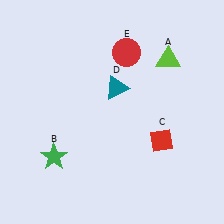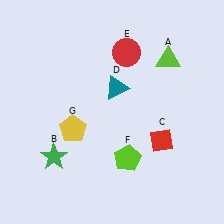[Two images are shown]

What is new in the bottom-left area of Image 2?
A yellow pentagon (G) was added in the bottom-left area of Image 2.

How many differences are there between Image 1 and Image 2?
There are 2 differences between the two images.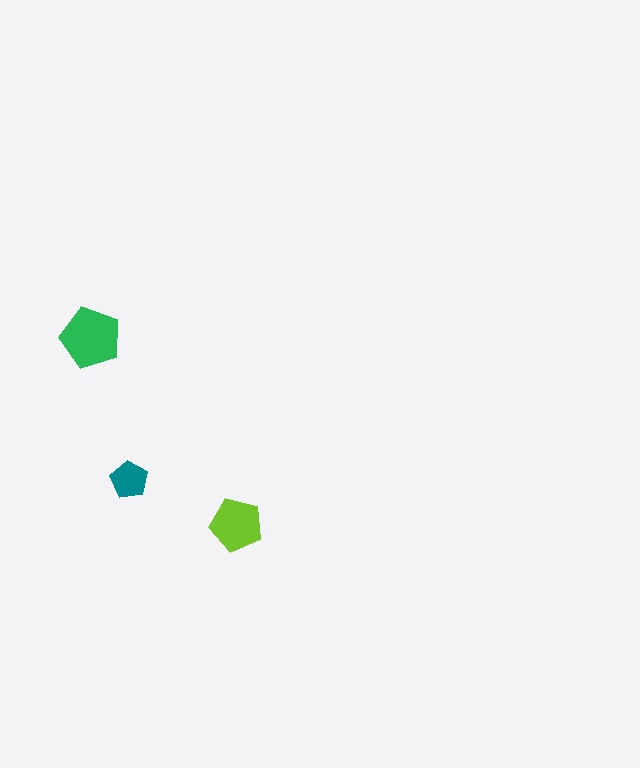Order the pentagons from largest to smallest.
the green one, the lime one, the teal one.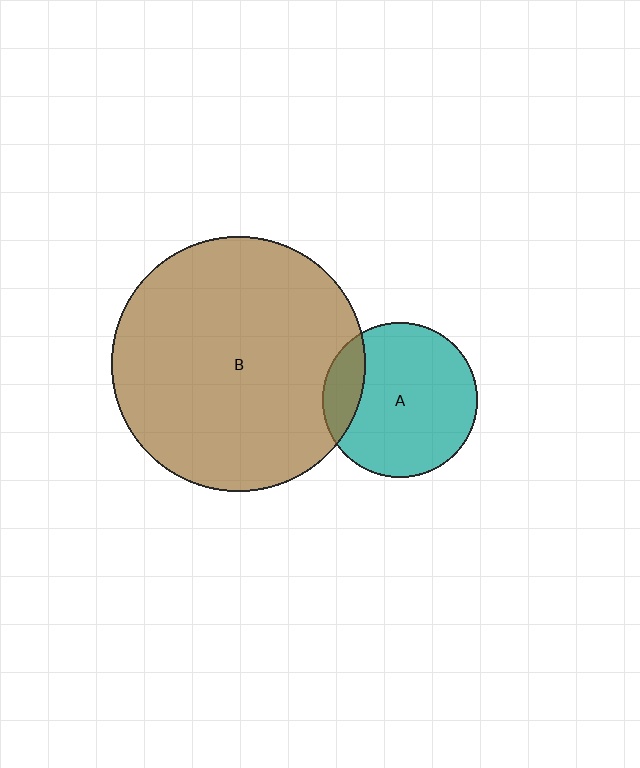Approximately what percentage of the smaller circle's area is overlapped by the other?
Approximately 15%.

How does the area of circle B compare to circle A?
Approximately 2.7 times.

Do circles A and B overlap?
Yes.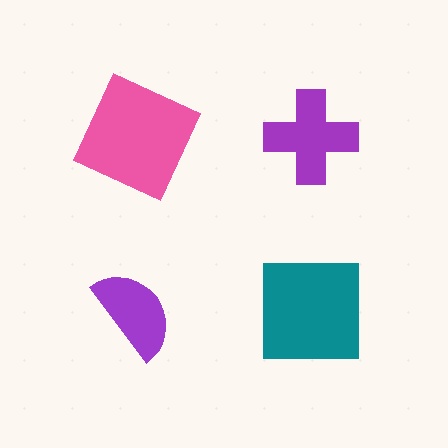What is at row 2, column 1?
A purple semicircle.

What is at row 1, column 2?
A purple cross.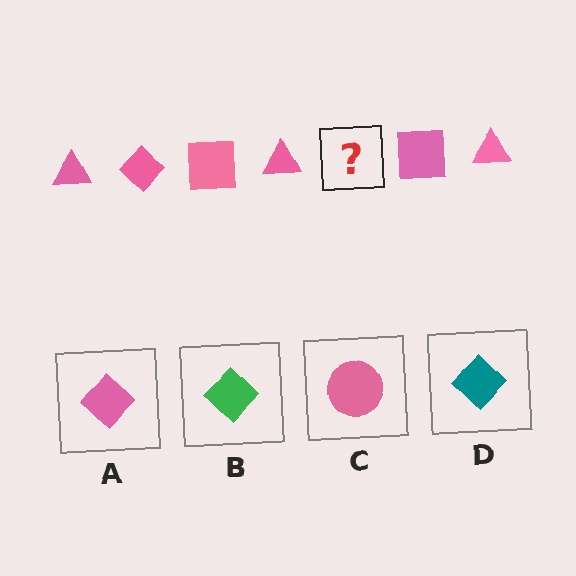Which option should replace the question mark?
Option A.